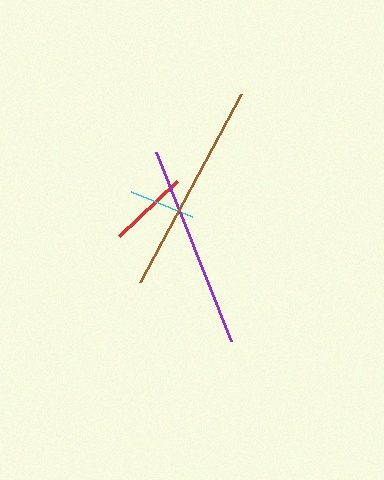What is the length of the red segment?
The red segment is approximately 81 pixels long.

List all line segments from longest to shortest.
From longest to shortest: brown, purple, red, cyan.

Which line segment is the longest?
The brown line is the longest at approximately 214 pixels.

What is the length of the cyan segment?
The cyan segment is approximately 66 pixels long.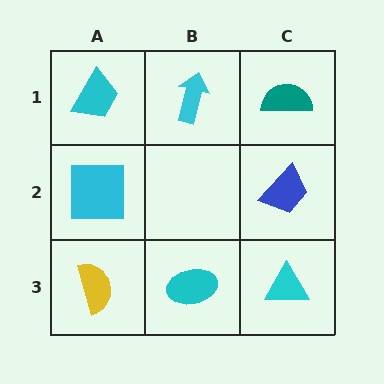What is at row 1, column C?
A teal semicircle.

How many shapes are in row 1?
3 shapes.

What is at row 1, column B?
A cyan arrow.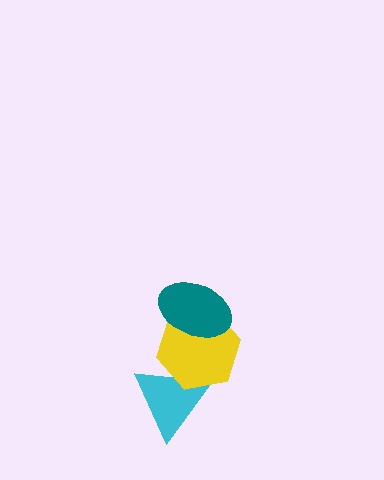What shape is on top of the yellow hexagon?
The teal ellipse is on top of the yellow hexagon.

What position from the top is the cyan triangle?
The cyan triangle is 3rd from the top.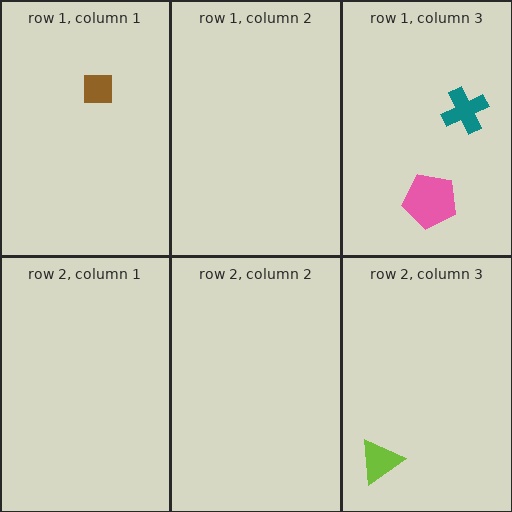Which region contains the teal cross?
The row 1, column 3 region.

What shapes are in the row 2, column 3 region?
The lime triangle.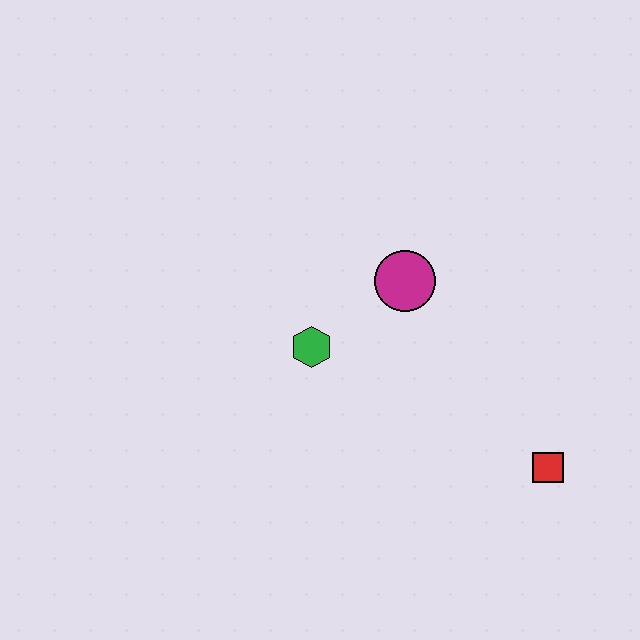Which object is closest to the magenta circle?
The green hexagon is closest to the magenta circle.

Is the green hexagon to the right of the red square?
No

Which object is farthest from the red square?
The green hexagon is farthest from the red square.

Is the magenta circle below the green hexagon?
No